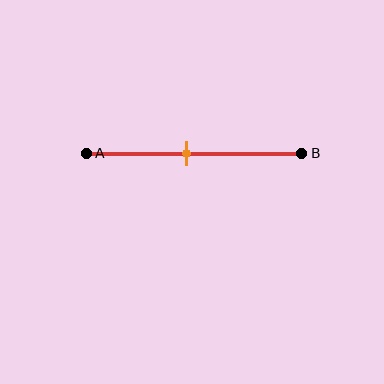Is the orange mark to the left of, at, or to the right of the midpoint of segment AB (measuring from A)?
The orange mark is to the left of the midpoint of segment AB.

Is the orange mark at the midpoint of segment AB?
No, the mark is at about 45% from A, not at the 50% midpoint.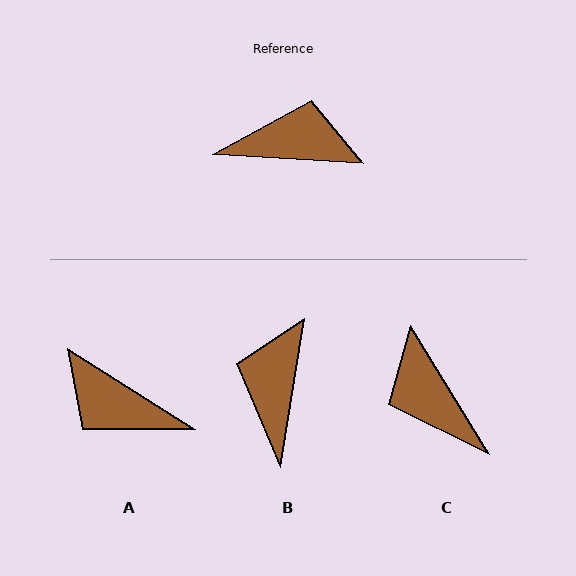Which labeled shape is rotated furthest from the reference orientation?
A, about 151 degrees away.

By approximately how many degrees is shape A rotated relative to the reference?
Approximately 151 degrees counter-clockwise.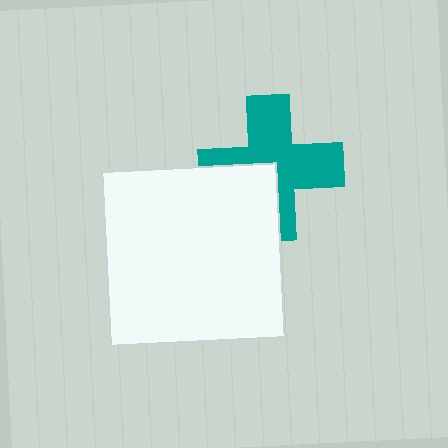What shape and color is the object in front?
The object in front is a white square.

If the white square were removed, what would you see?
You would see the complete teal cross.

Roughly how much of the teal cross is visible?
Most of it is visible (roughly 68%).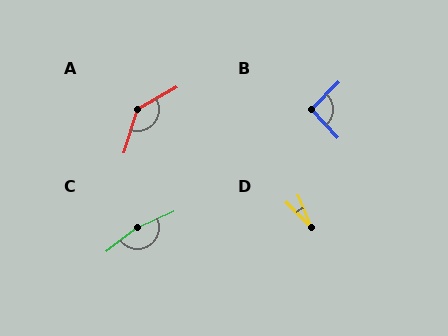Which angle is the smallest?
D, at approximately 22 degrees.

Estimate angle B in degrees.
Approximately 92 degrees.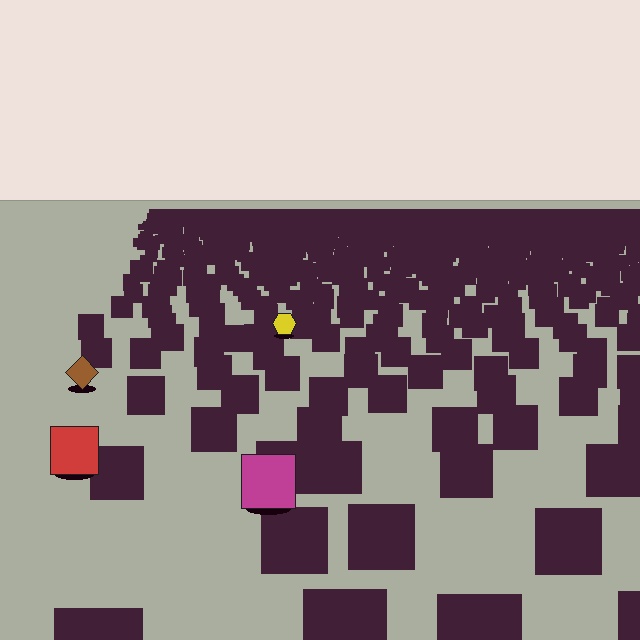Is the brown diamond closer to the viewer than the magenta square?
No. The magenta square is closer — you can tell from the texture gradient: the ground texture is coarser near it.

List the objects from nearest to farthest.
From nearest to farthest: the magenta square, the red square, the brown diamond, the yellow hexagon.